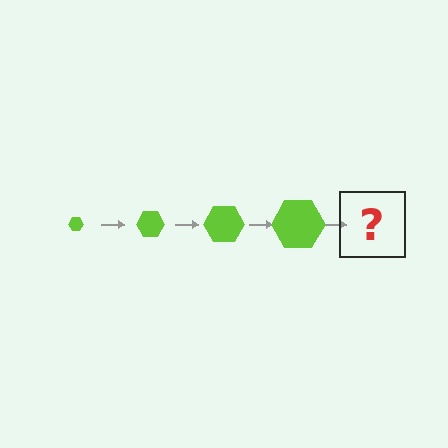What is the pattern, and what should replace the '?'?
The pattern is that the hexagon gets progressively larger each step. The '?' should be a lime hexagon, larger than the previous one.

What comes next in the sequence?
The next element should be a lime hexagon, larger than the previous one.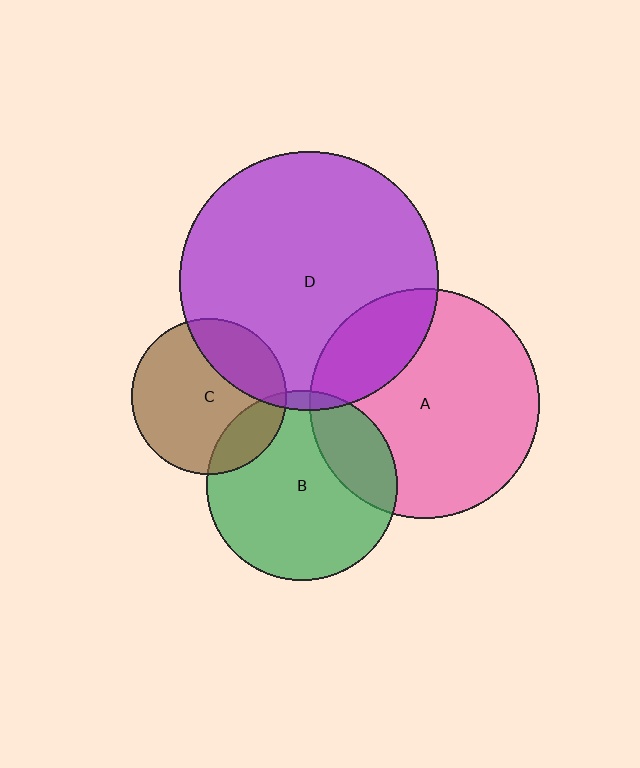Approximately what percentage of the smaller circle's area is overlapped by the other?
Approximately 20%.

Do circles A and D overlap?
Yes.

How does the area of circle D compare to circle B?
Approximately 1.9 times.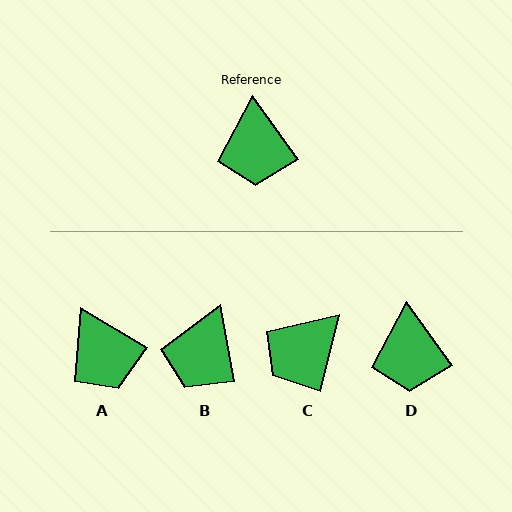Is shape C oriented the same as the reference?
No, it is off by about 49 degrees.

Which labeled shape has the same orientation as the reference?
D.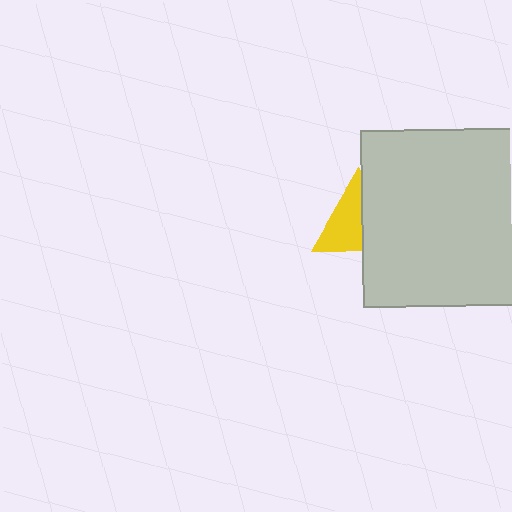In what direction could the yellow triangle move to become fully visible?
The yellow triangle could move left. That would shift it out from behind the light gray rectangle entirely.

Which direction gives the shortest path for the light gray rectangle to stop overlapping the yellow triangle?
Moving right gives the shortest separation.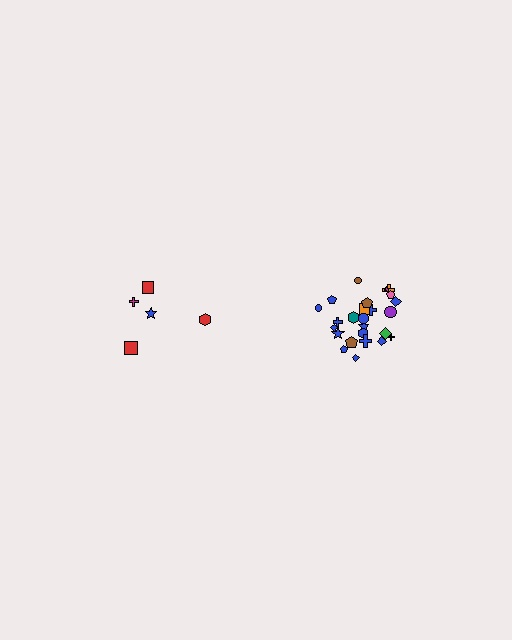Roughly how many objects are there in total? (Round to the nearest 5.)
Roughly 30 objects in total.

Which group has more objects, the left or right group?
The right group.